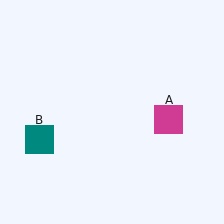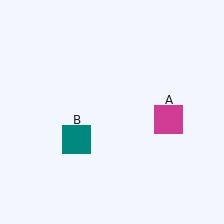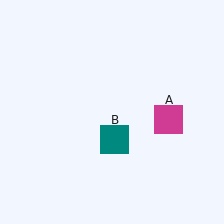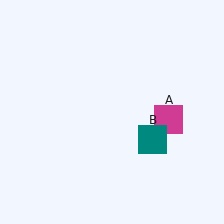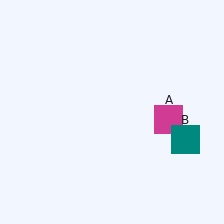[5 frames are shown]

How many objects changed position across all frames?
1 object changed position: teal square (object B).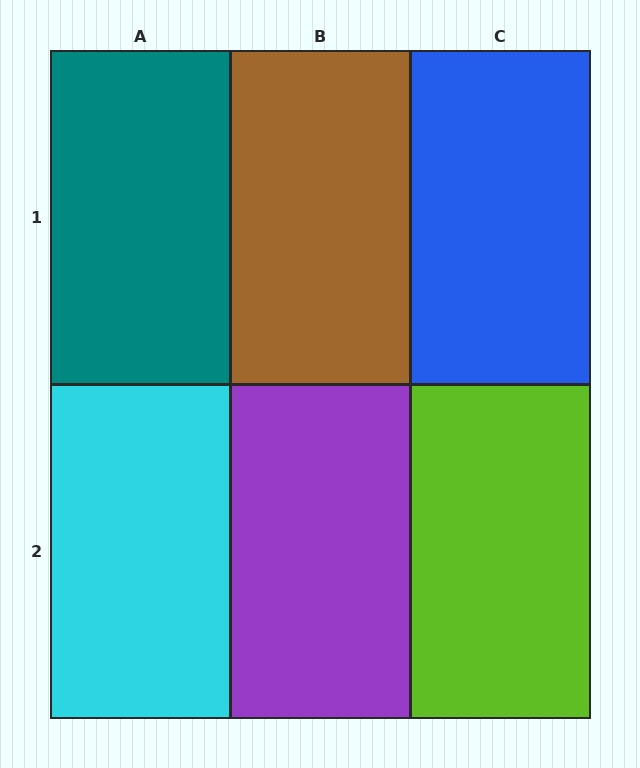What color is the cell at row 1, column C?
Blue.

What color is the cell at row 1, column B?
Brown.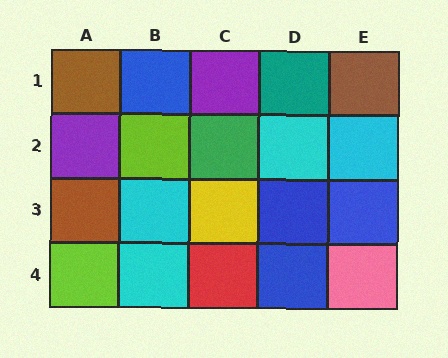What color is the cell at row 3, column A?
Brown.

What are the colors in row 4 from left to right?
Lime, cyan, red, blue, pink.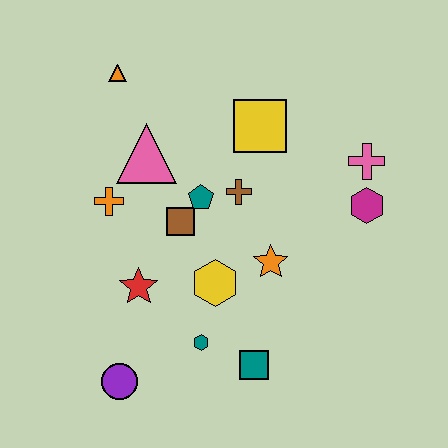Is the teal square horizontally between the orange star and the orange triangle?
Yes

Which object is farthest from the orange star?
The orange triangle is farthest from the orange star.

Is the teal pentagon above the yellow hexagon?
Yes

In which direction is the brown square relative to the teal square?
The brown square is above the teal square.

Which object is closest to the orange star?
The yellow hexagon is closest to the orange star.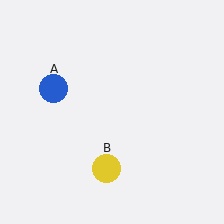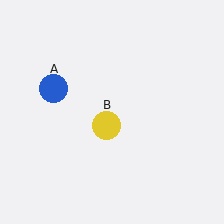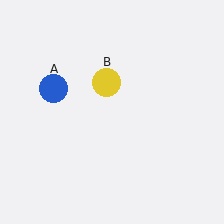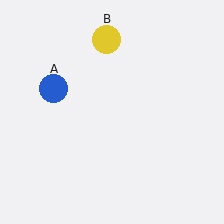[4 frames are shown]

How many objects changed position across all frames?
1 object changed position: yellow circle (object B).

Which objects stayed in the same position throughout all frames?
Blue circle (object A) remained stationary.